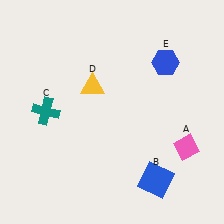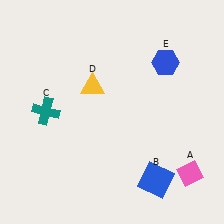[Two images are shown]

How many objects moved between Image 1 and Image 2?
1 object moved between the two images.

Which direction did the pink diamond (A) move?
The pink diamond (A) moved down.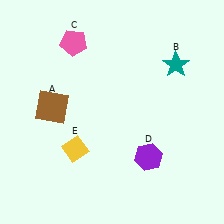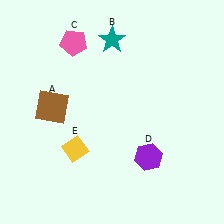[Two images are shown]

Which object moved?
The teal star (B) moved left.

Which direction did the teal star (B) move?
The teal star (B) moved left.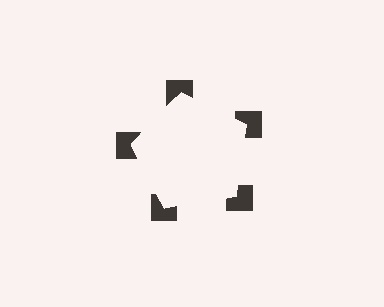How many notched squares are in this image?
There are 5 — one at each vertex of the illusory pentagon.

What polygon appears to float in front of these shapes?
An illusory pentagon — its edges are inferred from the aligned wedge cuts in the notched squares, not physically drawn.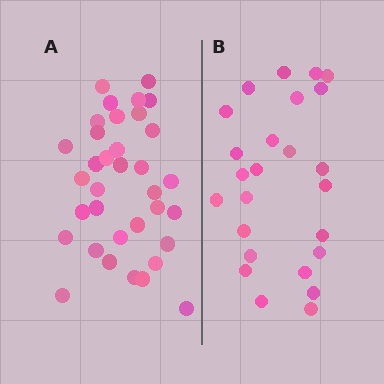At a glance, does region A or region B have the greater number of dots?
Region A (the left region) has more dots.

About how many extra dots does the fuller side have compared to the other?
Region A has roughly 10 or so more dots than region B.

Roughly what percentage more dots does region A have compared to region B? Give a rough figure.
About 40% more.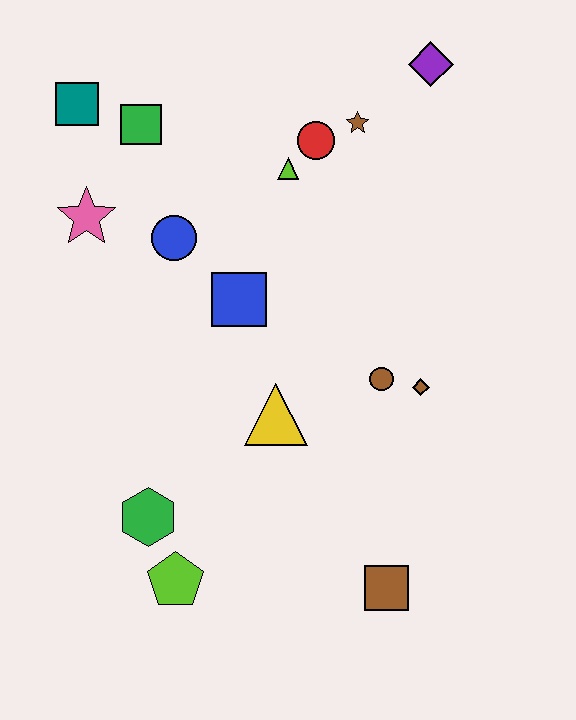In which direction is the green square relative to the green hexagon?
The green square is above the green hexagon.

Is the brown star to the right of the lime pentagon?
Yes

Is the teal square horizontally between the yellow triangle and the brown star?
No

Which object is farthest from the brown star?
The lime pentagon is farthest from the brown star.